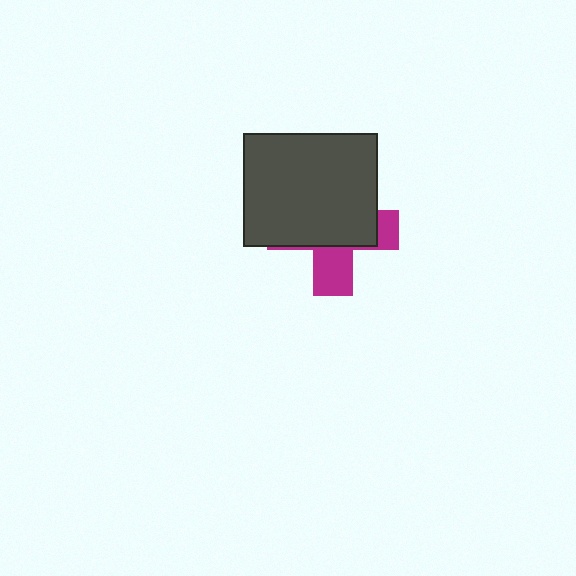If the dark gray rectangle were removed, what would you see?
You would see the complete magenta cross.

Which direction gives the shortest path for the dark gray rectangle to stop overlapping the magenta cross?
Moving up gives the shortest separation.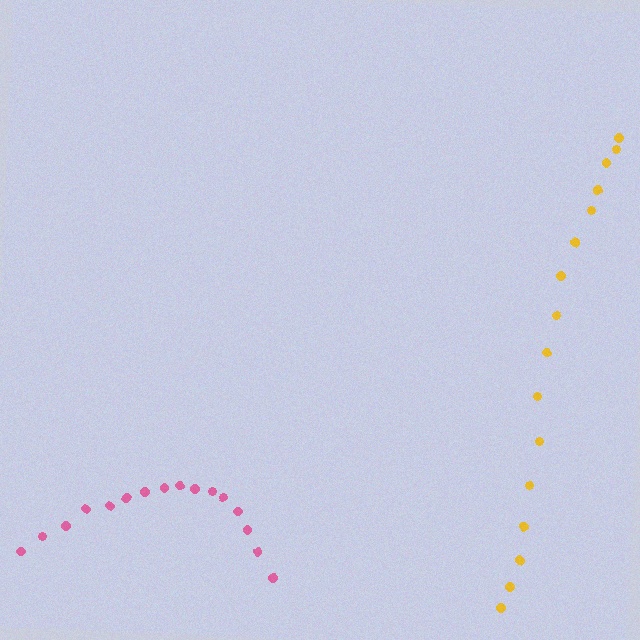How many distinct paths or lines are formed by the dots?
There are 2 distinct paths.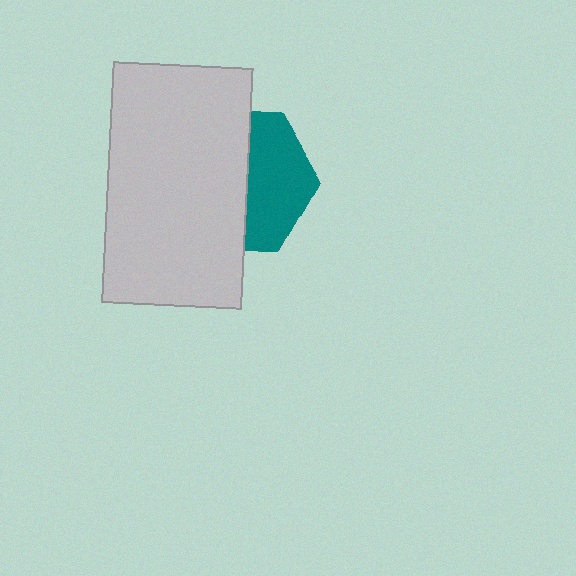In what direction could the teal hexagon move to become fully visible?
The teal hexagon could move right. That would shift it out from behind the light gray rectangle entirely.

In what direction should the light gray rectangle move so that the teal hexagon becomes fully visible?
The light gray rectangle should move left. That is the shortest direction to clear the overlap and leave the teal hexagon fully visible.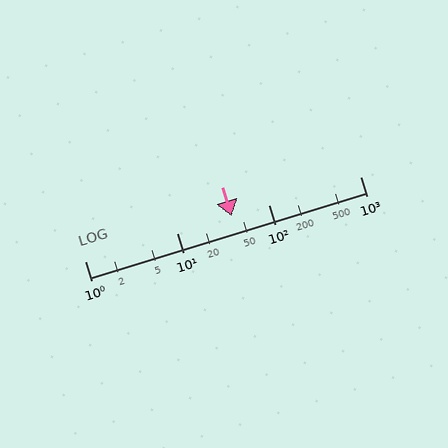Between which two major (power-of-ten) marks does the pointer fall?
The pointer is between 10 and 100.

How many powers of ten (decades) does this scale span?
The scale spans 3 decades, from 1 to 1000.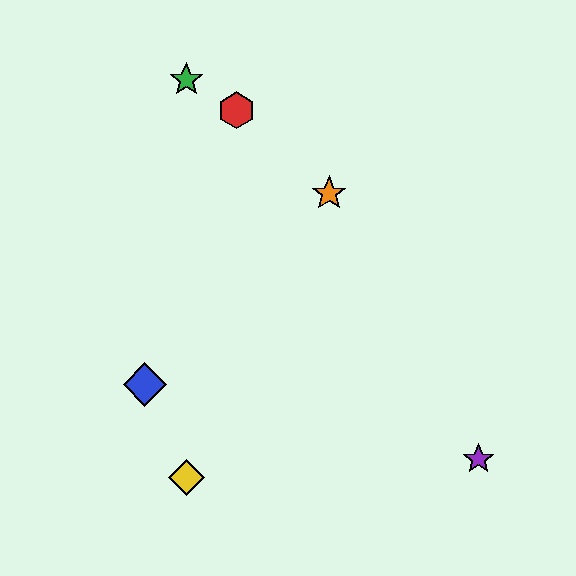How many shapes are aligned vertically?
2 shapes (the green star, the yellow diamond) are aligned vertically.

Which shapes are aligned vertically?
The green star, the yellow diamond are aligned vertically.